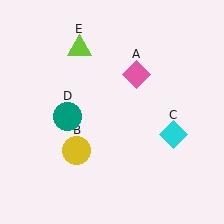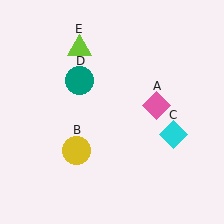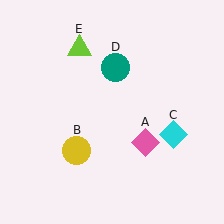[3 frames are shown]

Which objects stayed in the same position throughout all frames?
Yellow circle (object B) and cyan diamond (object C) and lime triangle (object E) remained stationary.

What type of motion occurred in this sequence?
The pink diamond (object A), teal circle (object D) rotated clockwise around the center of the scene.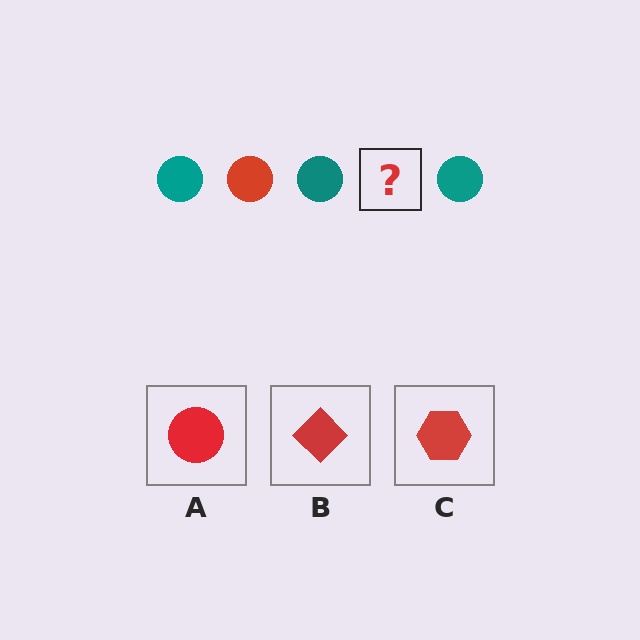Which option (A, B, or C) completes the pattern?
A.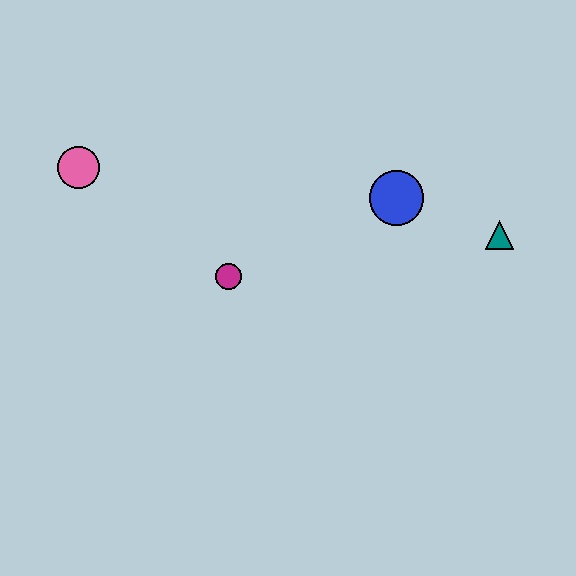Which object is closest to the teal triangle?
The blue circle is closest to the teal triangle.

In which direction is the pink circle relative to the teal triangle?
The pink circle is to the left of the teal triangle.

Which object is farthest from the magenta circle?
The teal triangle is farthest from the magenta circle.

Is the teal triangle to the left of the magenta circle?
No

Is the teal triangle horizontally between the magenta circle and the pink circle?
No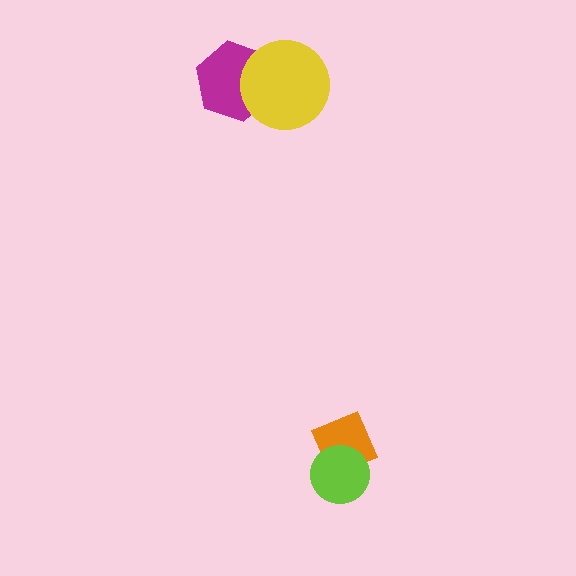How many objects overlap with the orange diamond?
1 object overlaps with the orange diamond.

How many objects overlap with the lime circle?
1 object overlaps with the lime circle.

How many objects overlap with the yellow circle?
1 object overlaps with the yellow circle.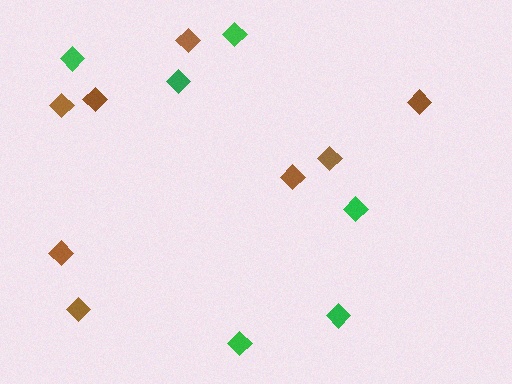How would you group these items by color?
There are 2 groups: one group of green diamonds (6) and one group of brown diamonds (8).